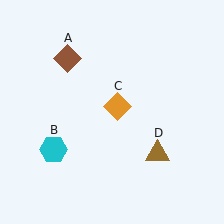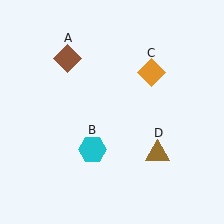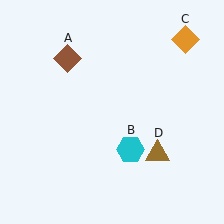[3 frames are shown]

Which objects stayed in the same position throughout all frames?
Brown diamond (object A) and brown triangle (object D) remained stationary.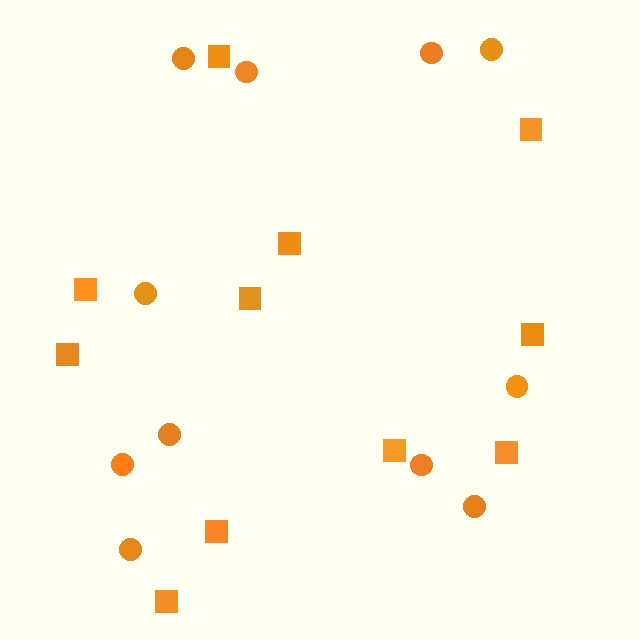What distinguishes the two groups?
There are 2 groups: one group of squares (11) and one group of circles (11).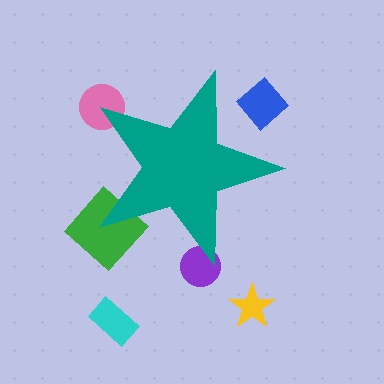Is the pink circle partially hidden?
Yes, the pink circle is partially hidden behind the teal star.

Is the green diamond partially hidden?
Yes, the green diamond is partially hidden behind the teal star.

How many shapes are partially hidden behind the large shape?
4 shapes are partially hidden.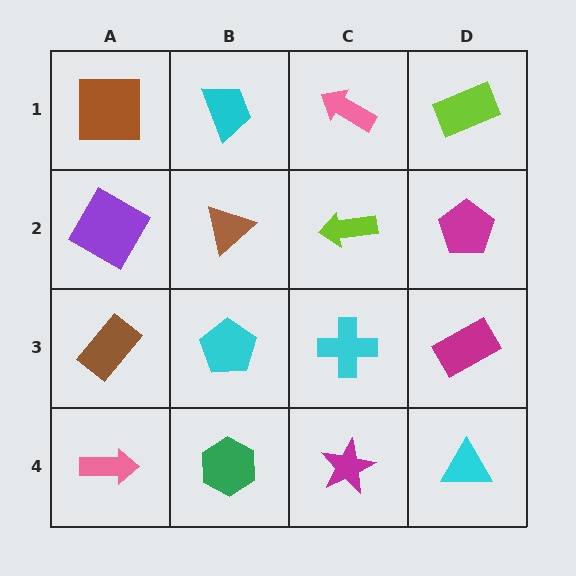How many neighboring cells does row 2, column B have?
4.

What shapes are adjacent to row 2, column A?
A brown square (row 1, column A), a brown rectangle (row 3, column A), a brown triangle (row 2, column B).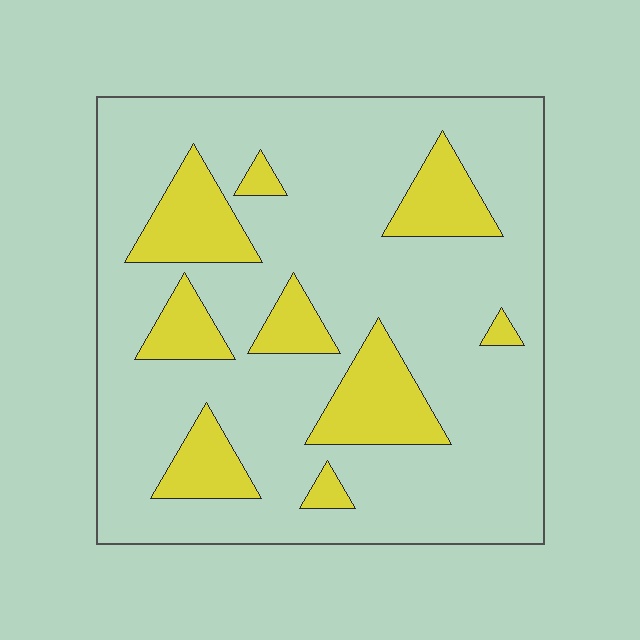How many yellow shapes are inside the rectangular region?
9.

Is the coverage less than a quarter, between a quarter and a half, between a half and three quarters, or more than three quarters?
Less than a quarter.